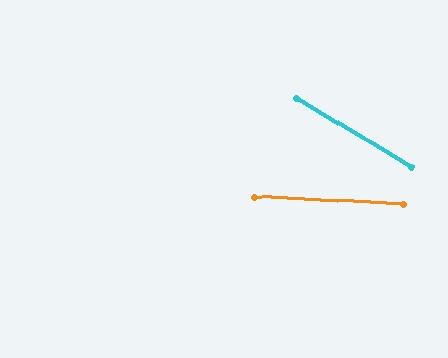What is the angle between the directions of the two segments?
Approximately 29 degrees.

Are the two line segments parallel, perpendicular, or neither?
Neither parallel nor perpendicular — they differ by about 29°.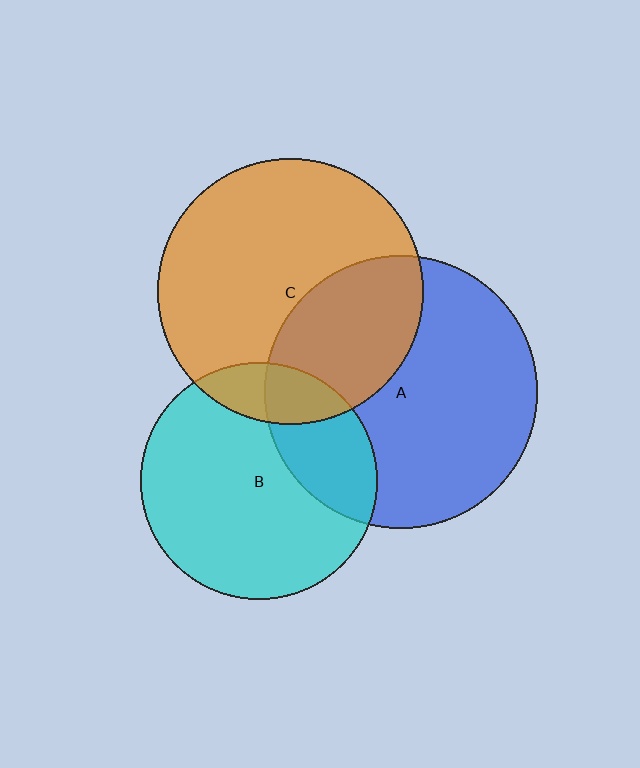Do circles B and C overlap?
Yes.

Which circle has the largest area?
Circle A (blue).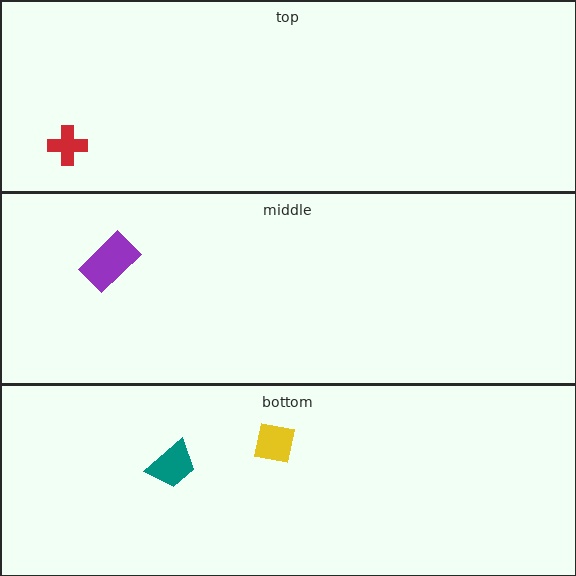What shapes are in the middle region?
The purple rectangle.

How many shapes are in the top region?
1.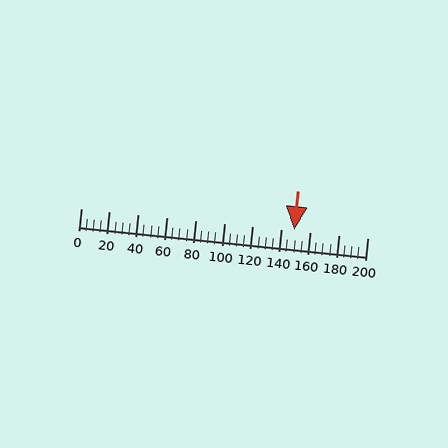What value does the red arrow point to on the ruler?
The red arrow points to approximately 149.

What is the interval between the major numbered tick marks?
The major tick marks are spaced 20 units apart.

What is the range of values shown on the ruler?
The ruler shows values from 0 to 200.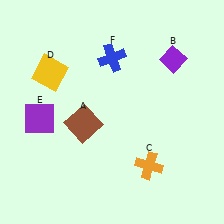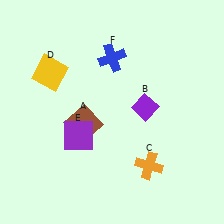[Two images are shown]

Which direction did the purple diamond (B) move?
The purple diamond (B) moved down.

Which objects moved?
The objects that moved are: the purple diamond (B), the purple square (E).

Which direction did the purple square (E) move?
The purple square (E) moved right.